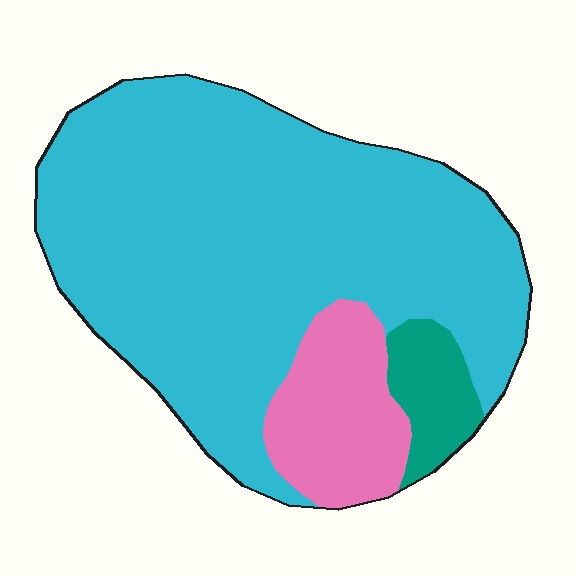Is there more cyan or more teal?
Cyan.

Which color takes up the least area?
Teal, at roughly 5%.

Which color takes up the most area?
Cyan, at roughly 80%.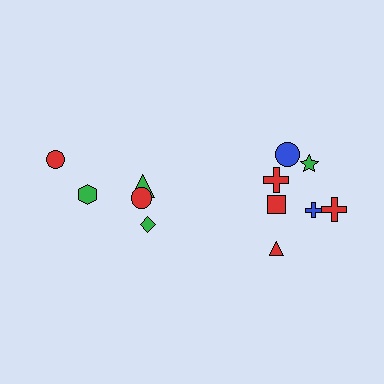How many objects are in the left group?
There are 5 objects.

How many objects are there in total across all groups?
There are 12 objects.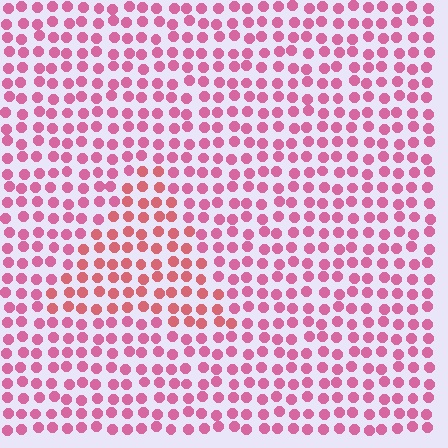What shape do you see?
I see a triangle.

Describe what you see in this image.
The image is filled with small pink elements in a uniform arrangement. A triangle-shaped region is visible where the elements are tinted to a slightly different hue, forming a subtle color boundary.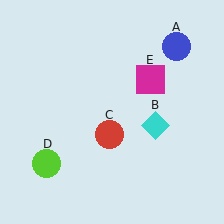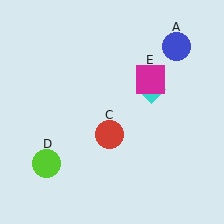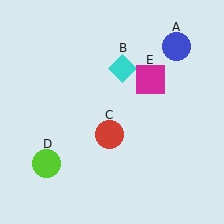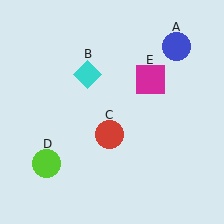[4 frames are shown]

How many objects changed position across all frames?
1 object changed position: cyan diamond (object B).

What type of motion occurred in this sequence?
The cyan diamond (object B) rotated counterclockwise around the center of the scene.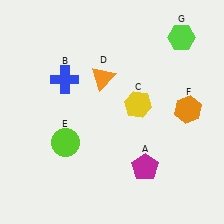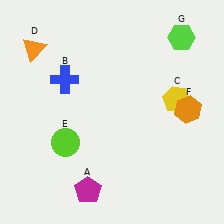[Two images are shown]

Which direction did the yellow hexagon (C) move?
The yellow hexagon (C) moved right.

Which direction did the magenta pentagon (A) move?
The magenta pentagon (A) moved left.